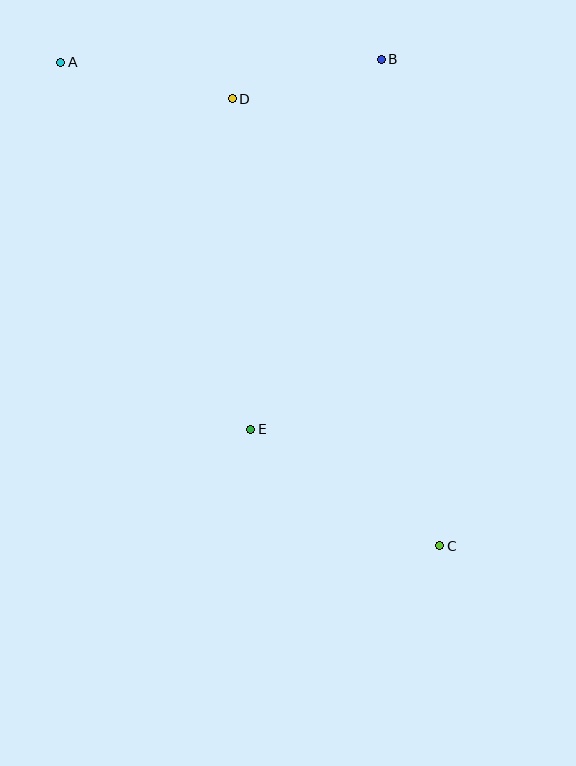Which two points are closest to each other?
Points B and D are closest to each other.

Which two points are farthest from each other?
Points A and C are farthest from each other.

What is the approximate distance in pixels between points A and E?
The distance between A and E is approximately 413 pixels.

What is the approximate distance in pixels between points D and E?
The distance between D and E is approximately 331 pixels.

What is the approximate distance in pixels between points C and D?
The distance between C and D is approximately 493 pixels.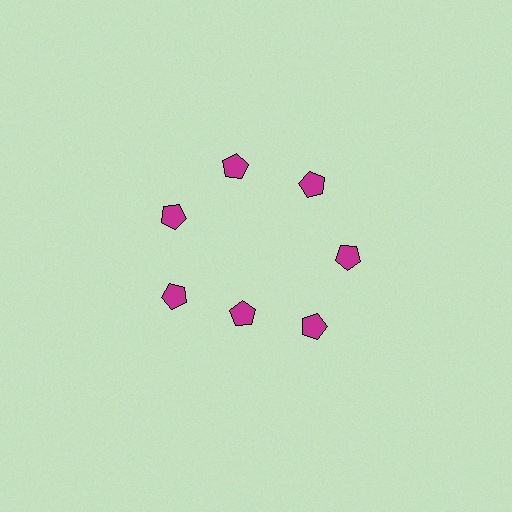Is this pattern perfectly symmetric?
No. The 7 magenta pentagons are arranged in a ring, but one element near the 6 o'clock position is pulled inward toward the center, breaking the 7-fold rotational symmetry.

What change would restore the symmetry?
The symmetry would be restored by moving it outward, back onto the ring so that all 7 pentagons sit at equal angles and equal distance from the center.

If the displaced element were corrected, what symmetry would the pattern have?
It would have 7-fold rotational symmetry — the pattern would map onto itself every 51 degrees.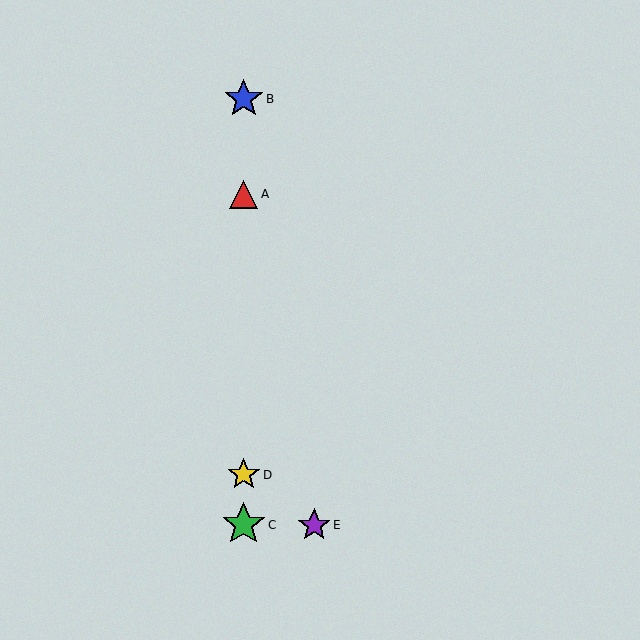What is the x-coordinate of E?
Object E is at x≈314.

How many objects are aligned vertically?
4 objects (A, B, C, D) are aligned vertically.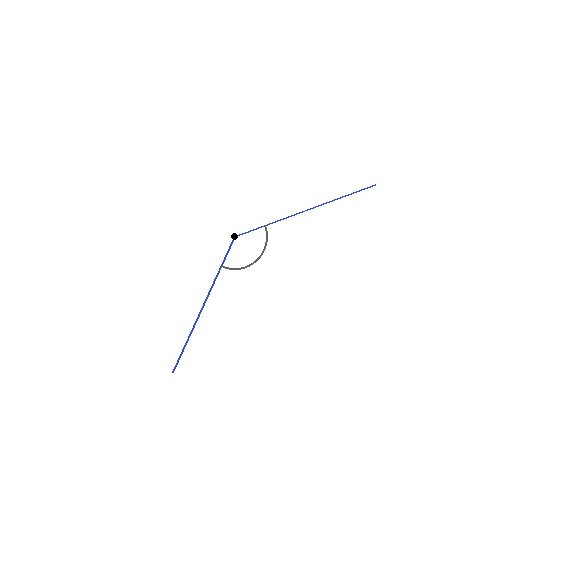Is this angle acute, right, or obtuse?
It is obtuse.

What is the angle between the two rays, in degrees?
Approximately 135 degrees.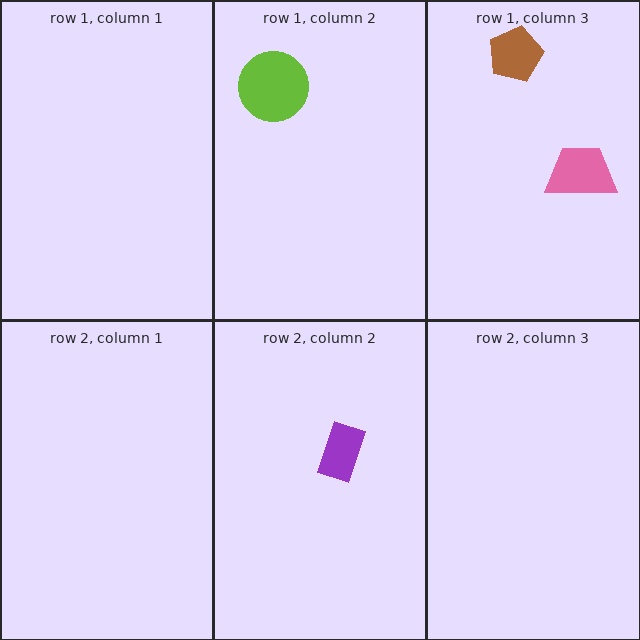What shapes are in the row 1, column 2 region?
The lime circle.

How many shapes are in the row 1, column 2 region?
1.